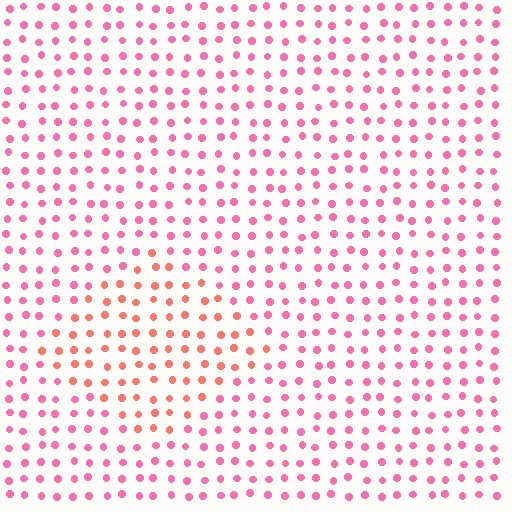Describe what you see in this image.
The image is filled with small pink elements in a uniform arrangement. A diamond-shaped region is visible where the elements are tinted to a slightly different hue, forming a subtle color boundary.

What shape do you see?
I see a diamond.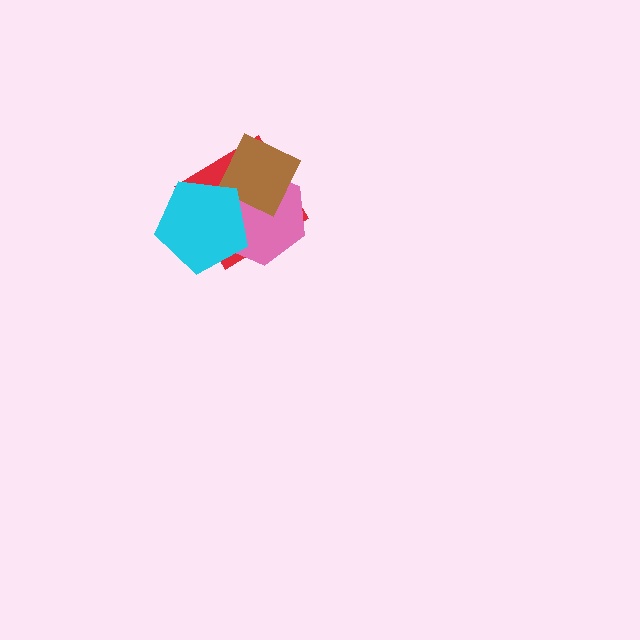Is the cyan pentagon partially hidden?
No, no other shape covers it.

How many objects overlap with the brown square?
2 objects overlap with the brown square.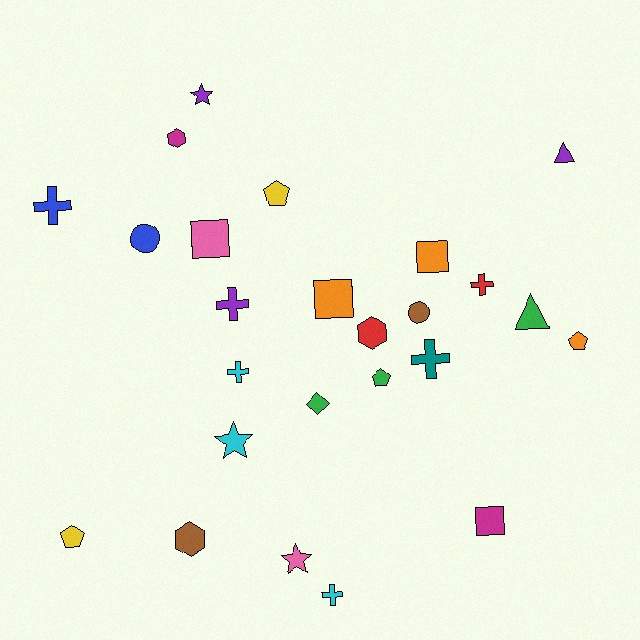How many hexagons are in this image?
There are 3 hexagons.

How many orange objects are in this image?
There are 3 orange objects.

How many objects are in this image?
There are 25 objects.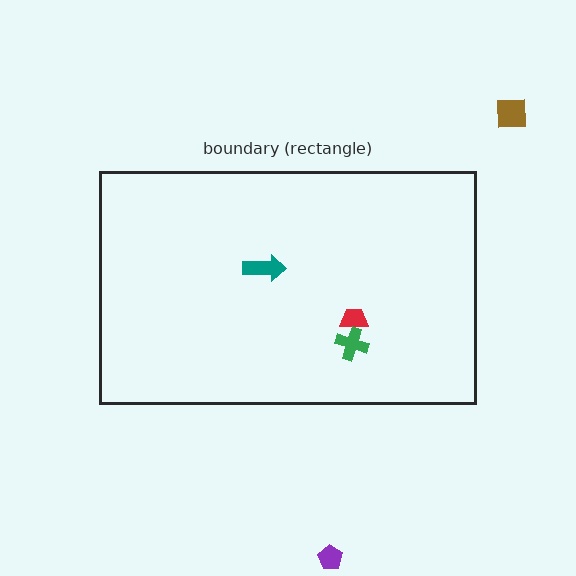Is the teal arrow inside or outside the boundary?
Inside.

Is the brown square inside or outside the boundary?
Outside.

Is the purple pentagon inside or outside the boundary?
Outside.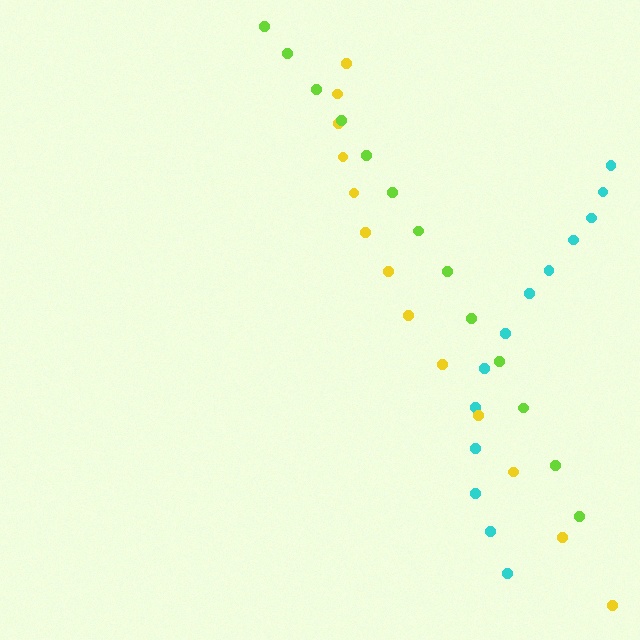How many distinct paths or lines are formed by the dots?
There are 3 distinct paths.